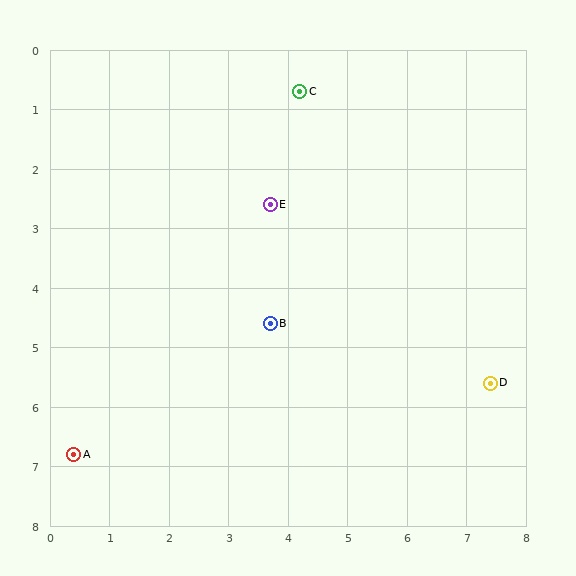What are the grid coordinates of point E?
Point E is at approximately (3.7, 2.6).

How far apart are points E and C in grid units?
Points E and C are about 2.0 grid units apart.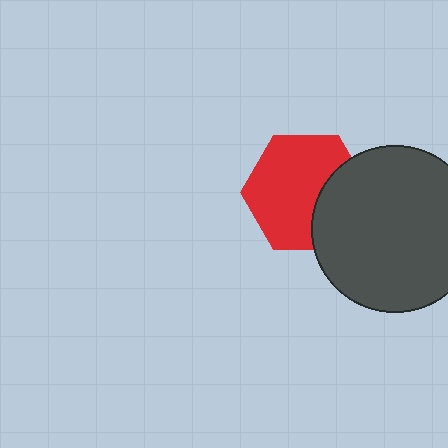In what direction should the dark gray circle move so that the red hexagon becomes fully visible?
The dark gray circle should move right. That is the shortest direction to clear the overlap and leave the red hexagon fully visible.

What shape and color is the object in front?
The object in front is a dark gray circle.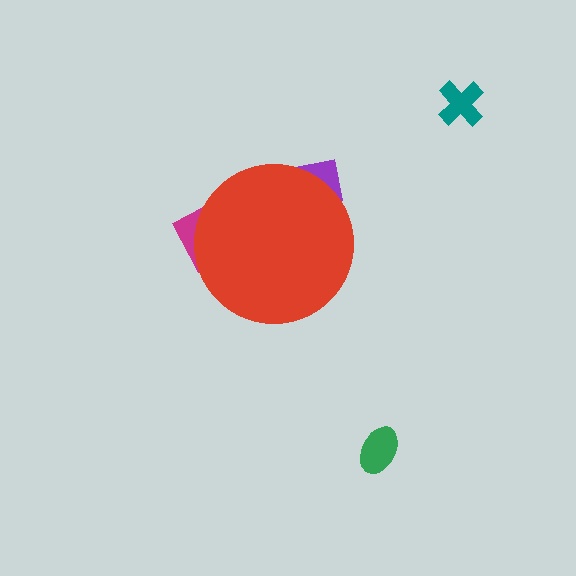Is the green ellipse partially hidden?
No, the green ellipse is fully visible.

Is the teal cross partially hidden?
No, the teal cross is fully visible.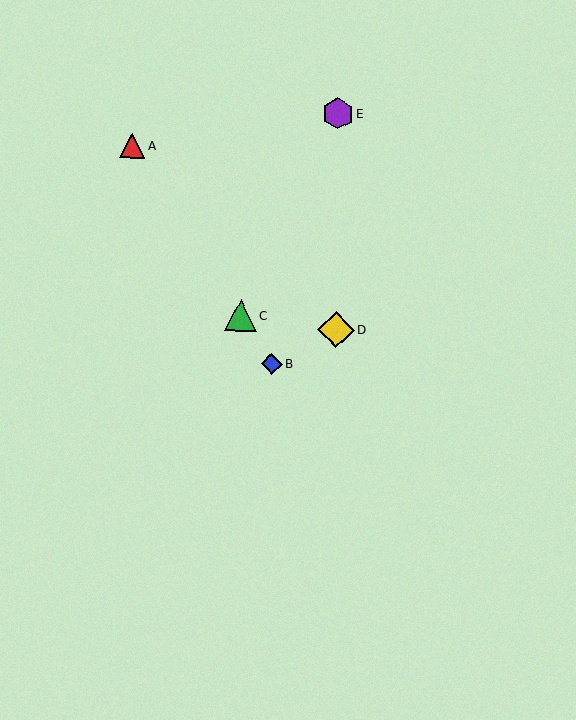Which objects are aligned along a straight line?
Objects A, B, C are aligned along a straight line.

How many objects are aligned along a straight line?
3 objects (A, B, C) are aligned along a straight line.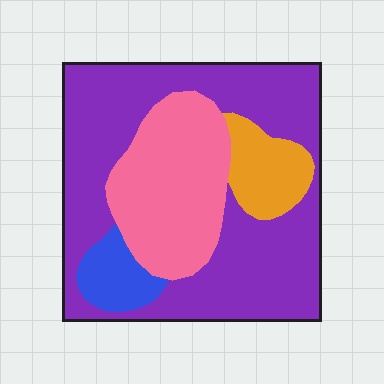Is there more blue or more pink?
Pink.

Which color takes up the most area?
Purple, at roughly 60%.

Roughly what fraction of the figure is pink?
Pink takes up between a sixth and a third of the figure.